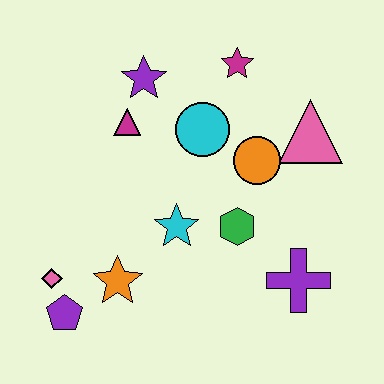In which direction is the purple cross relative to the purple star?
The purple cross is below the purple star.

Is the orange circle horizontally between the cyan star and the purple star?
No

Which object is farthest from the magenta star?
The purple pentagon is farthest from the magenta star.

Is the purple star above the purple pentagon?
Yes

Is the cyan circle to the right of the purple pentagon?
Yes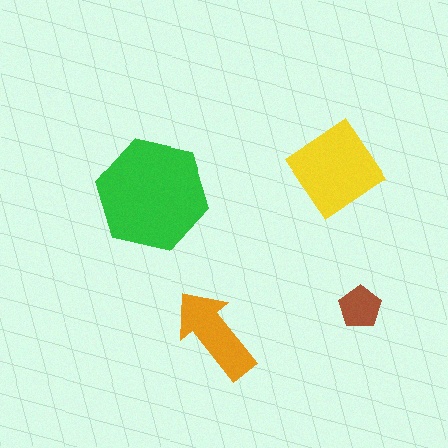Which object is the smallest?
The brown pentagon.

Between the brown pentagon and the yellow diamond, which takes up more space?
The yellow diamond.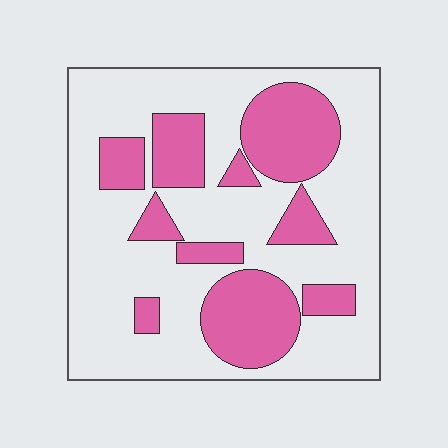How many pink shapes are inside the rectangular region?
10.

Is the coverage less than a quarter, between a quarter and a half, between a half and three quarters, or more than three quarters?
Between a quarter and a half.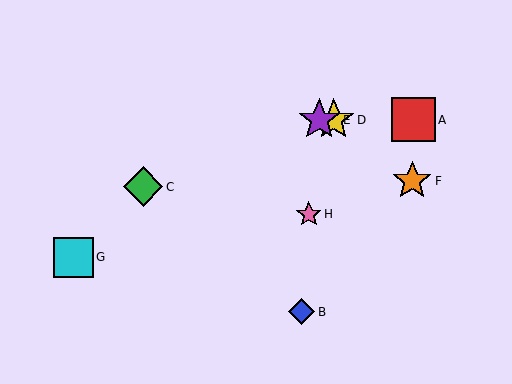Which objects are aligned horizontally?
Objects A, D, E are aligned horizontally.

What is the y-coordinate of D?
Object D is at y≈120.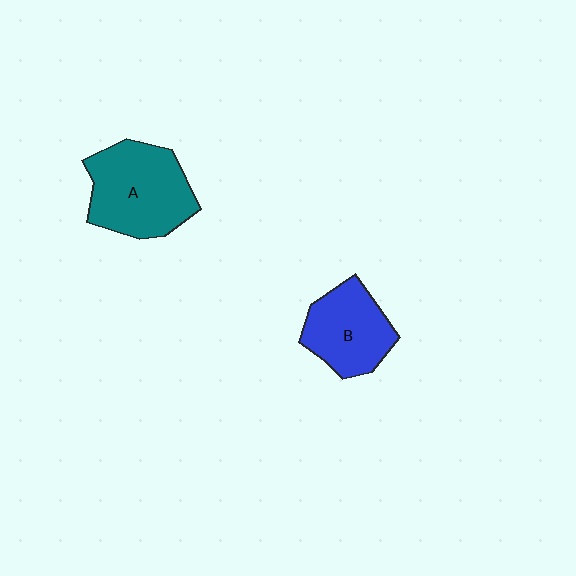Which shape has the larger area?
Shape A (teal).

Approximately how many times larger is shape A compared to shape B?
Approximately 1.3 times.